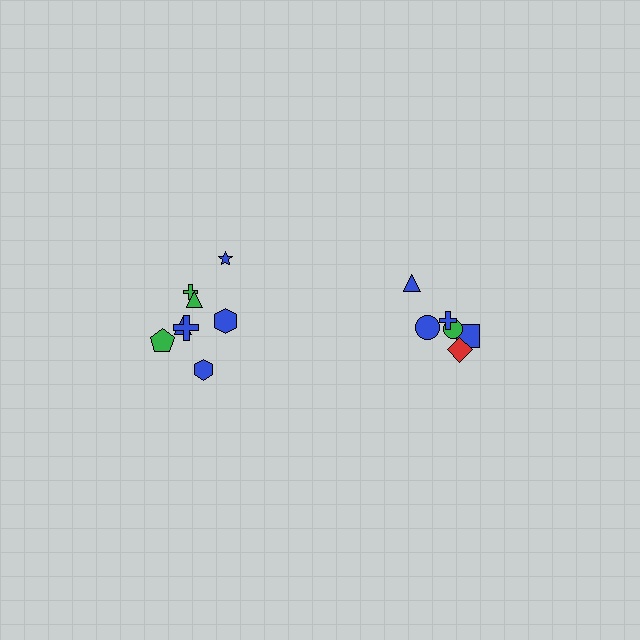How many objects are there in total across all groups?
There are 14 objects.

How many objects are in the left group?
There are 8 objects.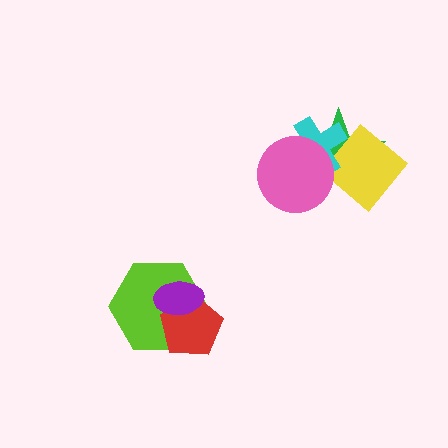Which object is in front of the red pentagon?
The purple ellipse is in front of the red pentagon.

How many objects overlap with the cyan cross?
3 objects overlap with the cyan cross.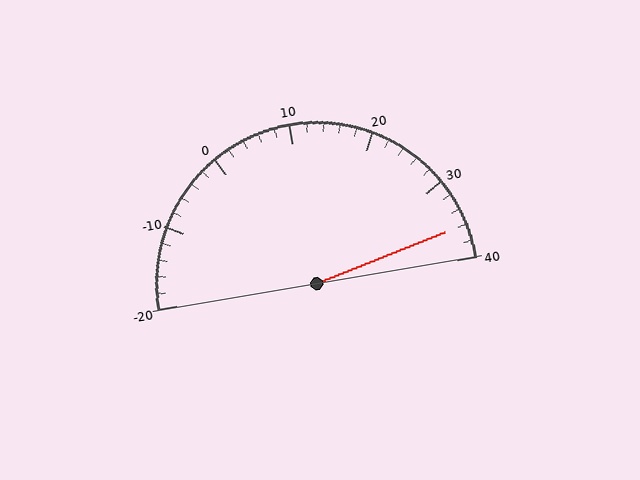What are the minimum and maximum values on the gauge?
The gauge ranges from -20 to 40.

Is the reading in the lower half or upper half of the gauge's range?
The reading is in the upper half of the range (-20 to 40).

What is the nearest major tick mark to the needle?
The nearest major tick mark is 40.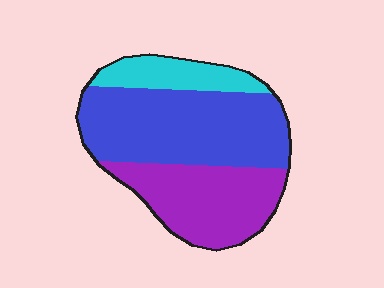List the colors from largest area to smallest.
From largest to smallest: blue, purple, cyan.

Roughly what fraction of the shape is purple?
Purple covers 34% of the shape.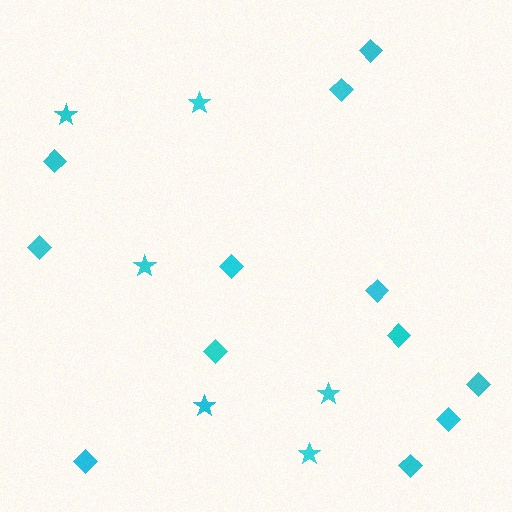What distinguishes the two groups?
There are 2 groups: one group of stars (6) and one group of diamonds (12).